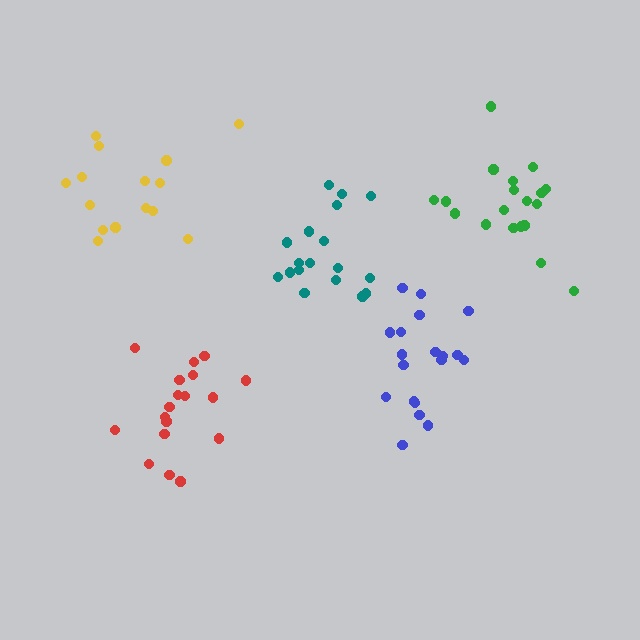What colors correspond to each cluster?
The clusters are colored: red, blue, green, teal, yellow.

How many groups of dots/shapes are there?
There are 5 groups.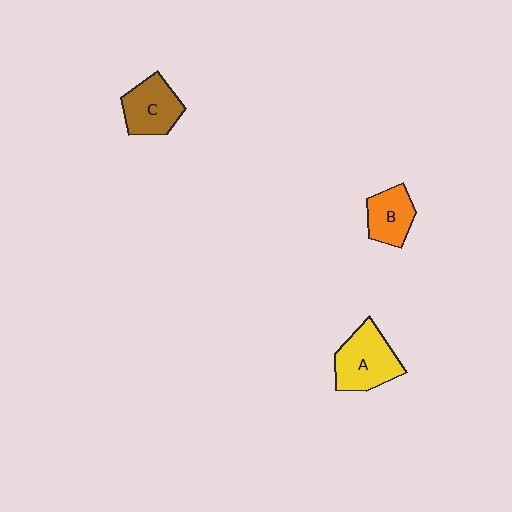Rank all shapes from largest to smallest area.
From largest to smallest: A (yellow), C (brown), B (orange).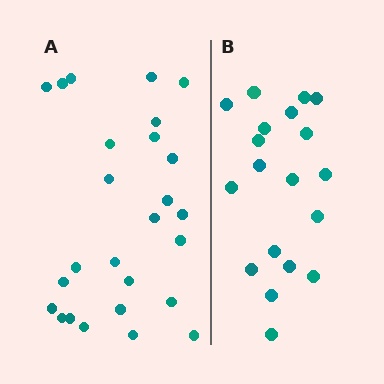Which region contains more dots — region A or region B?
Region A (the left region) has more dots.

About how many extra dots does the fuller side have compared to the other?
Region A has roughly 8 or so more dots than region B.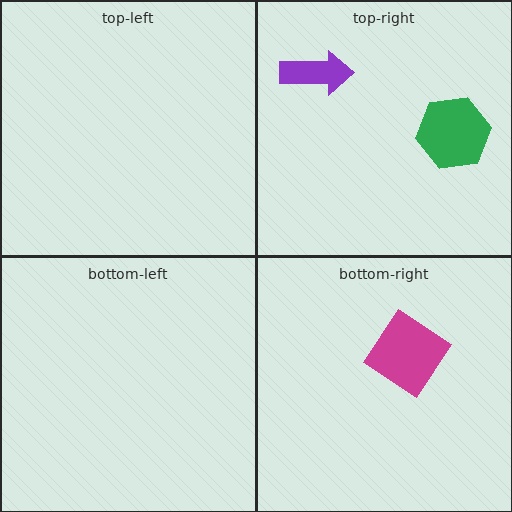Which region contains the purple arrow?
The top-right region.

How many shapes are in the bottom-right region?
1.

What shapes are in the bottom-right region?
The magenta diamond.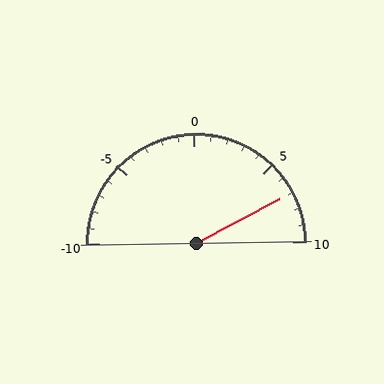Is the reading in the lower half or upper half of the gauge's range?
The reading is in the upper half of the range (-10 to 10).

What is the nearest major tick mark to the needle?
The nearest major tick mark is 5.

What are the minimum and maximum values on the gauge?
The gauge ranges from -10 to 10.